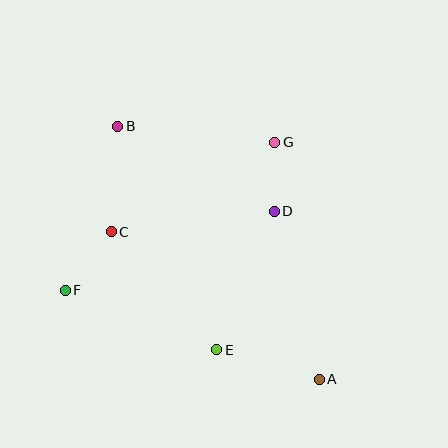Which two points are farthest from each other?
Points A and B are farthest from each other.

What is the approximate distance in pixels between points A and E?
The distance between A and E is approximately 106 pixels.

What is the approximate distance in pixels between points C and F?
The distance between C and F is approximately 75 pixels.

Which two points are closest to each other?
Points D and G are closest to each other.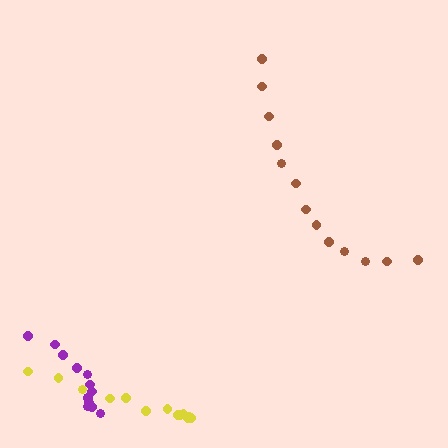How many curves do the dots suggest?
There are 3 distinct paths.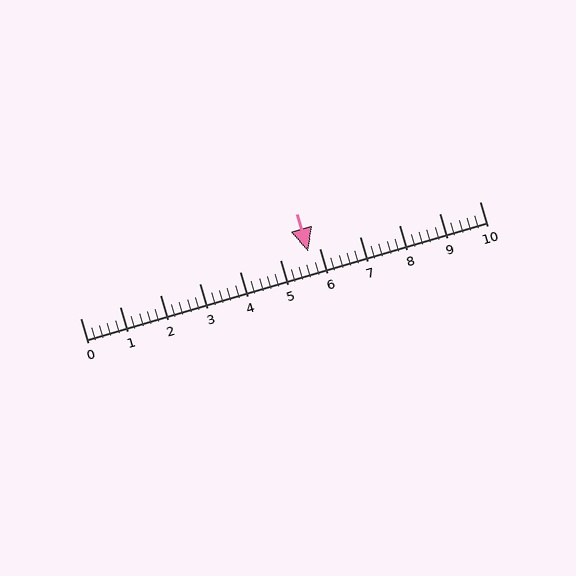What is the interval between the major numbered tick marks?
The major tick marks are spaced 1 units apart.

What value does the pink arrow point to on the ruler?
The pink arrow points to approximately 5.7.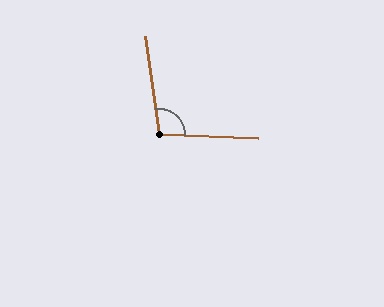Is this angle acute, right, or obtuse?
It is obtuse.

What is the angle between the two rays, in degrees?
Approximately 100 degrees.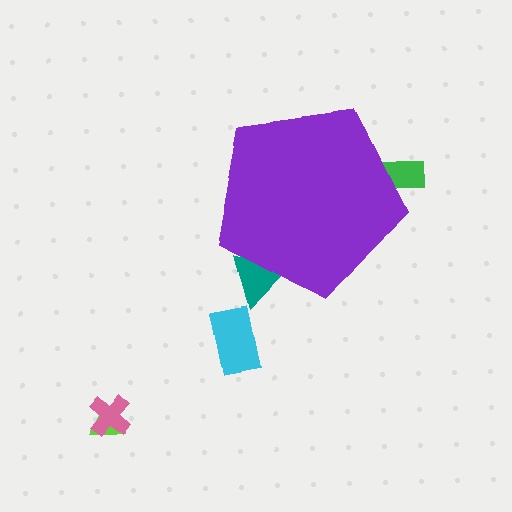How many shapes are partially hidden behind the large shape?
2 shapes are partially hidden.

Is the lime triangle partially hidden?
No, the lime triangle is fully visible.